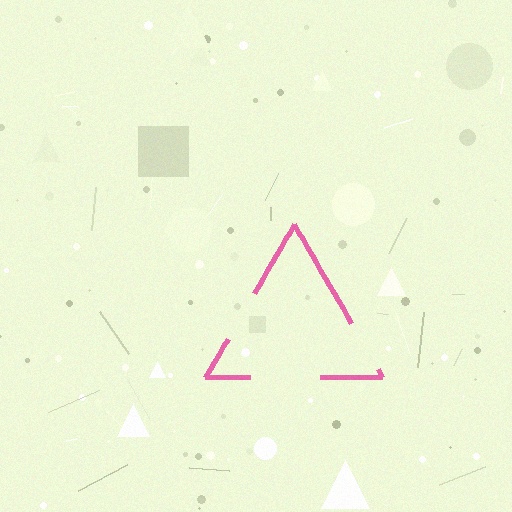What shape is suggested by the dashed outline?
The dashed outline suggests a triangle.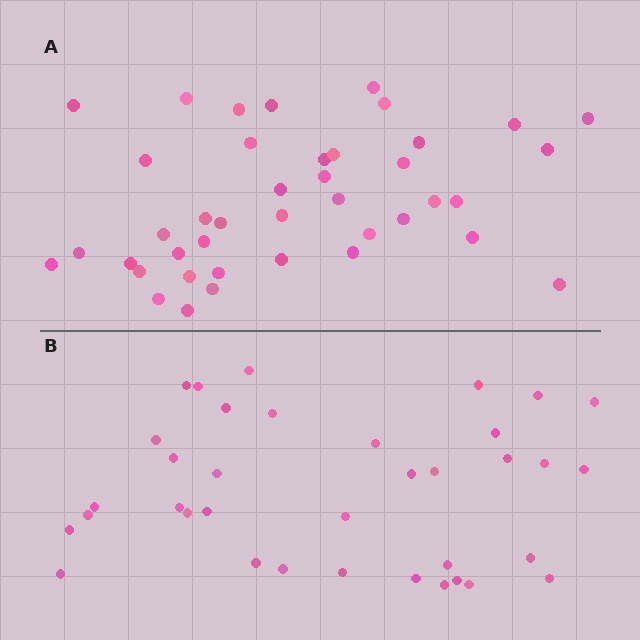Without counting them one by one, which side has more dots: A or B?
Region A (the top region) has more dots.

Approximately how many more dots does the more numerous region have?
Region A has about 5 more dots than region B.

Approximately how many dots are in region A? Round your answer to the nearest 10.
About 40 dots. (The exact count is 41, which rounds to 40.)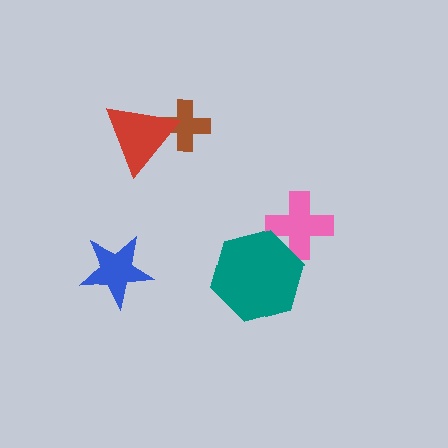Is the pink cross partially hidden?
Yes, it is partially covered by another shape.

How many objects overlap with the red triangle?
1 object overlaps with the red triangle.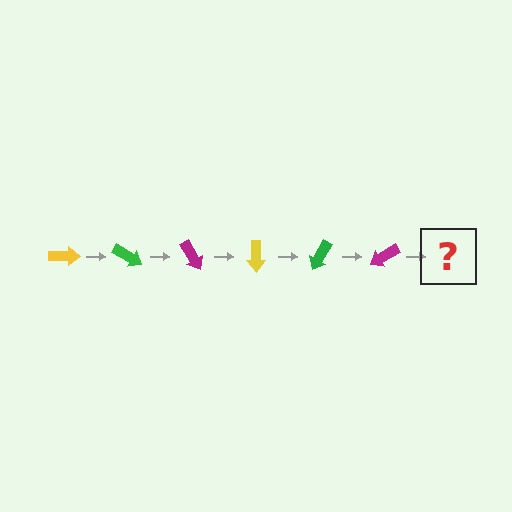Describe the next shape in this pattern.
It should be a yellow arrow, rotated 180 degrees from the start.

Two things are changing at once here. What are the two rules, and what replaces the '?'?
The two rules are that it rotates 30 degrees each step and the color cycles through yellow, green, and magenta. The '?' should be a yellow arrow, rotated 180 degrees from the start.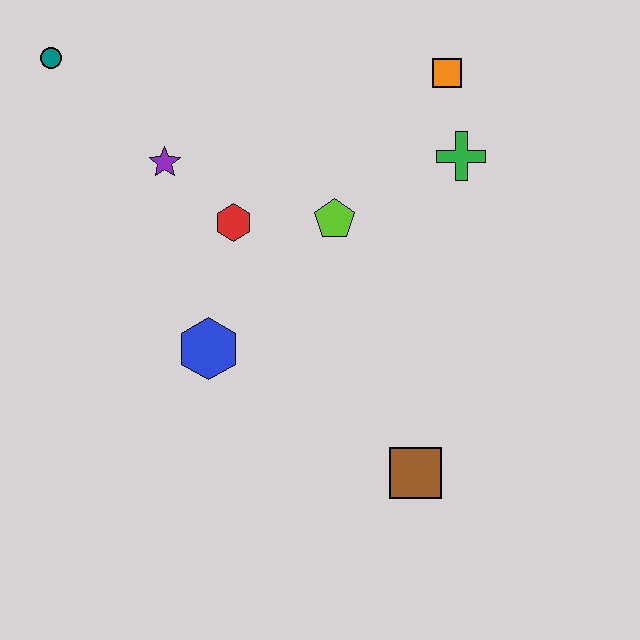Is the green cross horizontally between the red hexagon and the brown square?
No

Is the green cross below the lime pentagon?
No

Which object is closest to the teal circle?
The purple star is closest to the teal circle.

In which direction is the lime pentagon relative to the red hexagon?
The lime pentagon is to the right of the red hexagon.